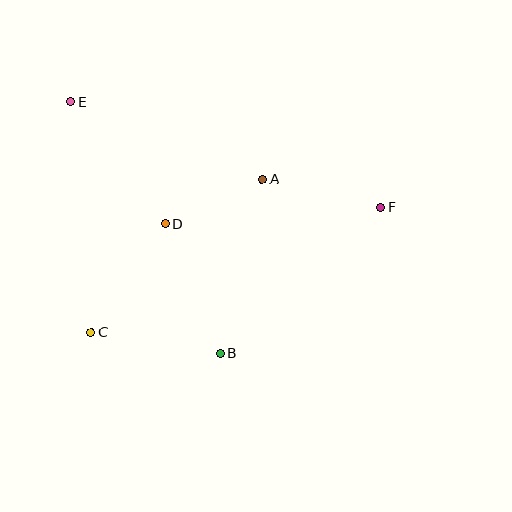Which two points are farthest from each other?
Points E and F are farthest from each other.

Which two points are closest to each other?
Points A and D are closest to each other.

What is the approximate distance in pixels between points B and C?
The distance between B and C is approximately 131 pixels.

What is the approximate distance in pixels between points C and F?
The distance between C and F is approximately 316 pixels.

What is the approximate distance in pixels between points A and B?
The distance between A and B is approximately 178 pixels.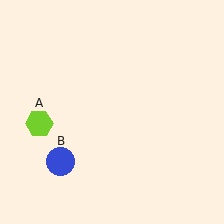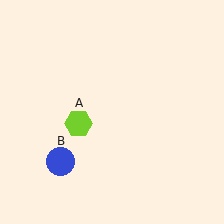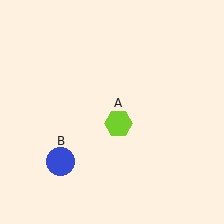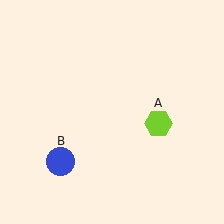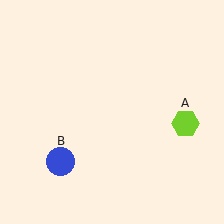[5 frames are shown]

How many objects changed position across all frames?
1 object changed position: lime hexagon (object A).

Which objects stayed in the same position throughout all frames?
Blue circle (object B) remained stationary.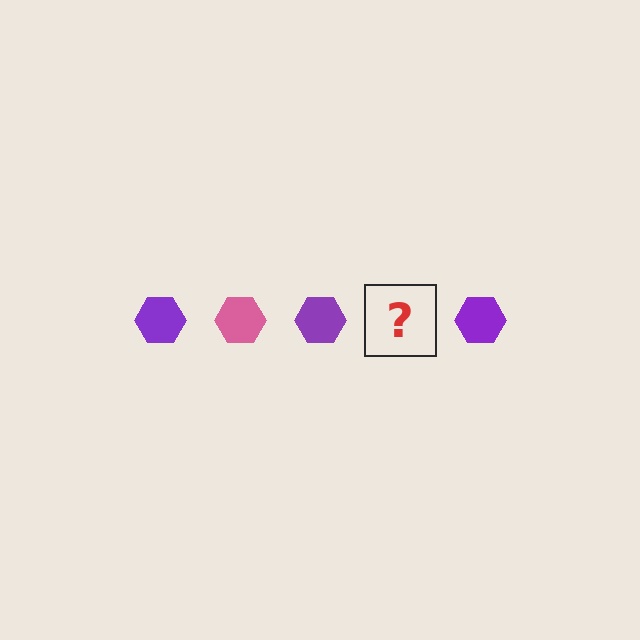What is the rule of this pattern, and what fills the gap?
The rule is that the pattern cycles through purple, pink hexagons. The gap should be filled with a pink hexagon.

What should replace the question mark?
The question mark should be replaced with a pink hexagon.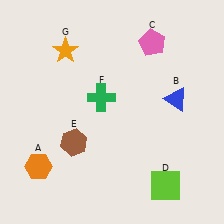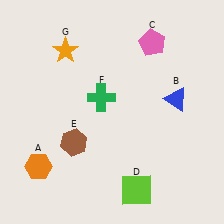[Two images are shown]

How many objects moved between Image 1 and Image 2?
1 object moved between the two images.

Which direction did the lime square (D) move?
The lime square (D) moved left.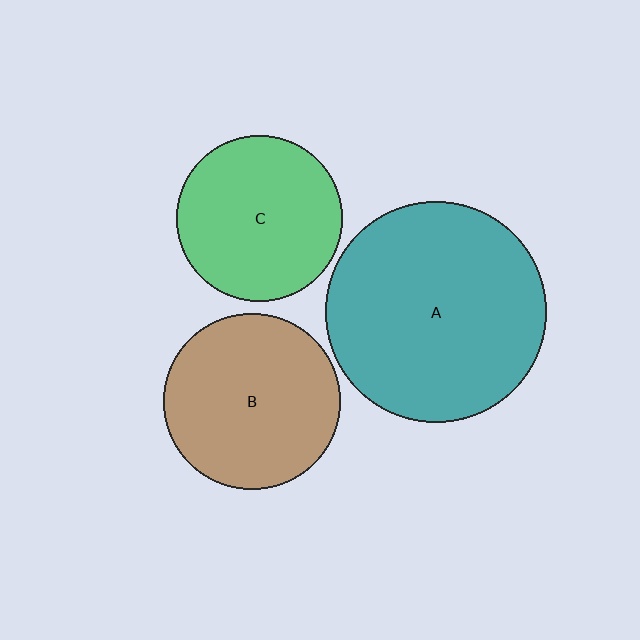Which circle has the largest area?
Circle A (teal).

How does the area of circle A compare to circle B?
Approximately 1.6 times.